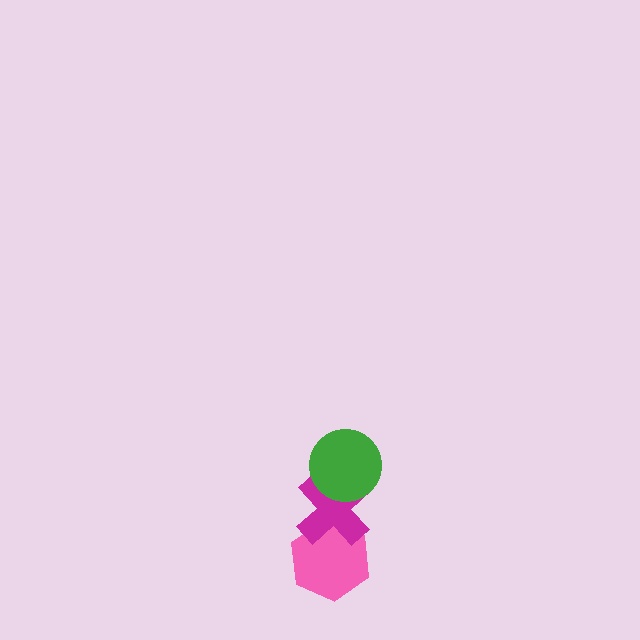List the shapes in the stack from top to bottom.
From top to bottom: the green circle, the magenta cross, the pink hexagon.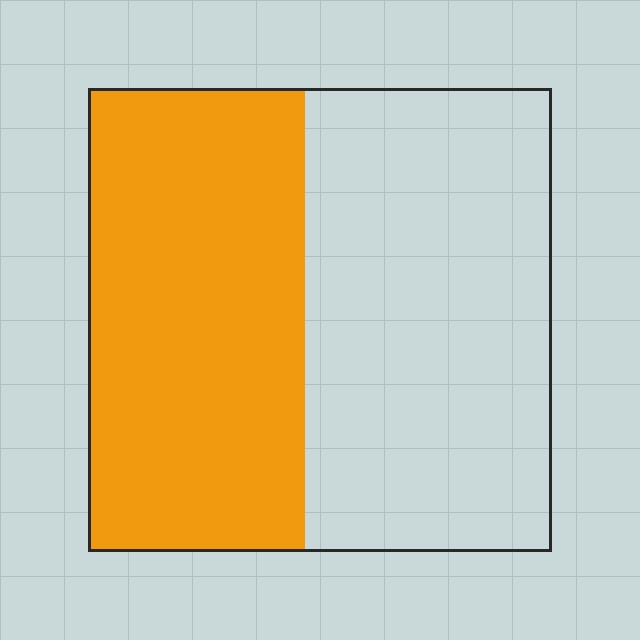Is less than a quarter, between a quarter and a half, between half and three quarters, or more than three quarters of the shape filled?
Between a quarter and a half.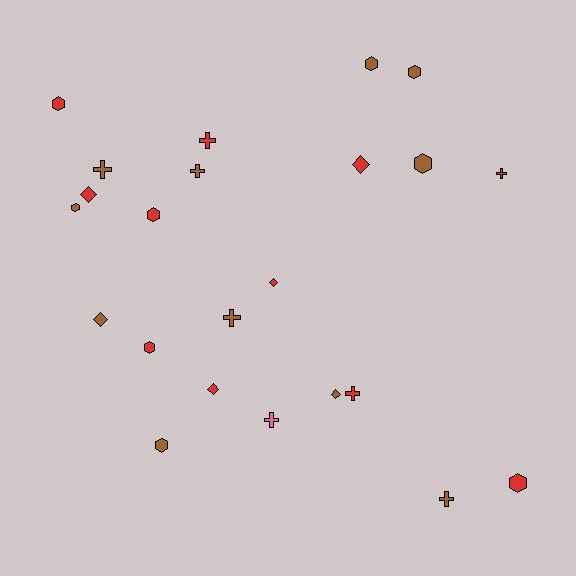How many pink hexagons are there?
There are no pink hexagons.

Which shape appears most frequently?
Hexagon, with 9 objects.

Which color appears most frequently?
Brown, with 11 objects.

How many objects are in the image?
There are 23 objects.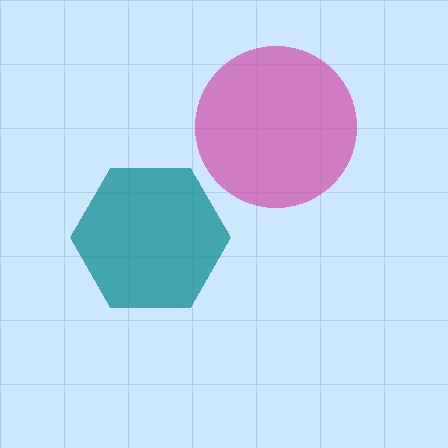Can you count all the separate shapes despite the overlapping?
Yes, there are 2 separate shapes.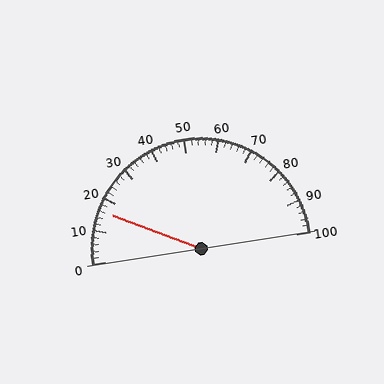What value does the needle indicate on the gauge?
The needle indicates approximately 16.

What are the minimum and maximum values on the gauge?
The gauge ranges from 0 to 100.